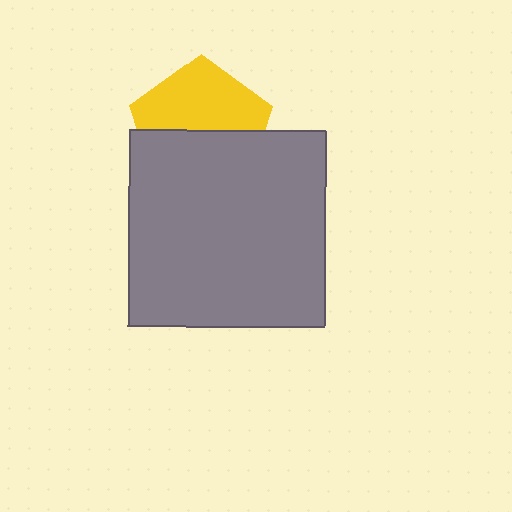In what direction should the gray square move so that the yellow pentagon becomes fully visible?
The gray square should move down. That is the shortest direction to clear the overlap and leave the yellow pentagon fully visible.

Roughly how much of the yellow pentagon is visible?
About half of it is visible (roughly 51%).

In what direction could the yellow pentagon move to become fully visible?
The yellow pentagon could move up. That would shift it out from behind the gray square entirely.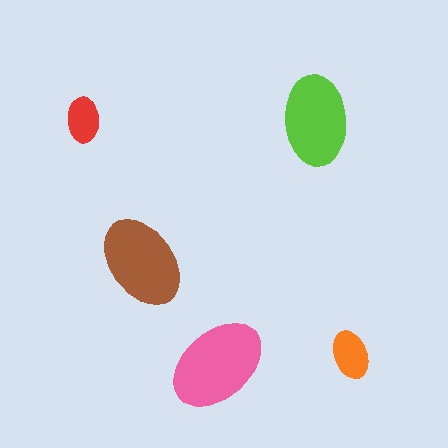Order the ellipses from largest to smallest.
the pink one, the brown one, the lime one, the orange one, the red one.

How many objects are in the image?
There are 5 objects in the image.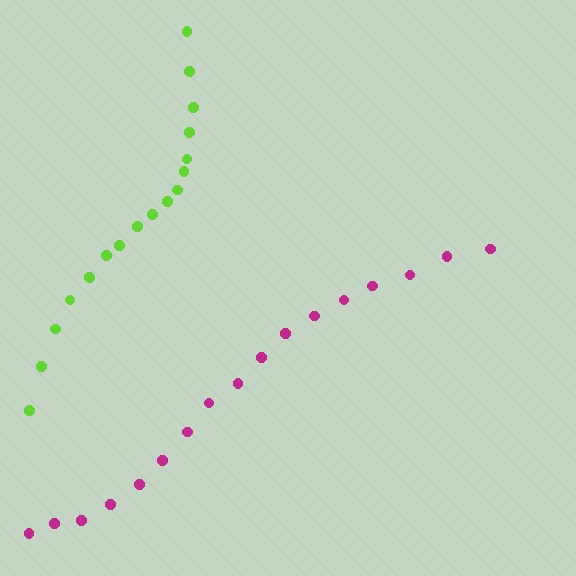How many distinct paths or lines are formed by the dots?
There are 2 distinct paths.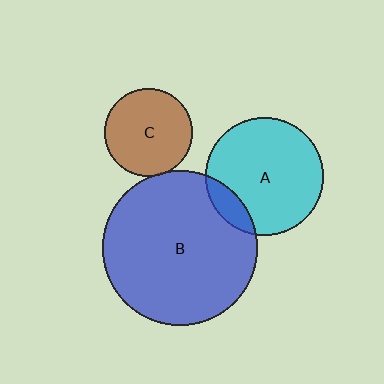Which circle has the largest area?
Circle B (blue).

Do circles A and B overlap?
Yes.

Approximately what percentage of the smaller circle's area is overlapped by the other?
Approximately 15%.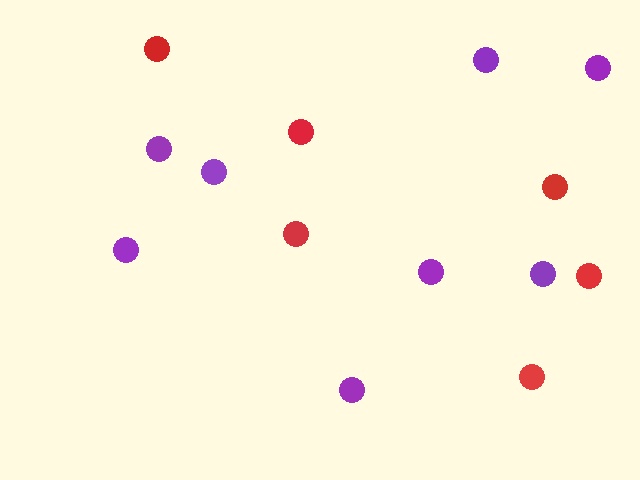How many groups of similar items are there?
There are 2 groups: one group of purple circles (8) and one group of red circles (6).